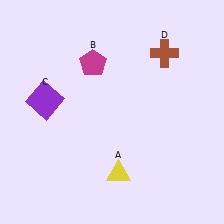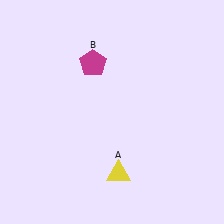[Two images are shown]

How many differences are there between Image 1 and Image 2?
There are 2 differences between the two images.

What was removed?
The purple square (C), the brown cross (D) were removed in Image 2.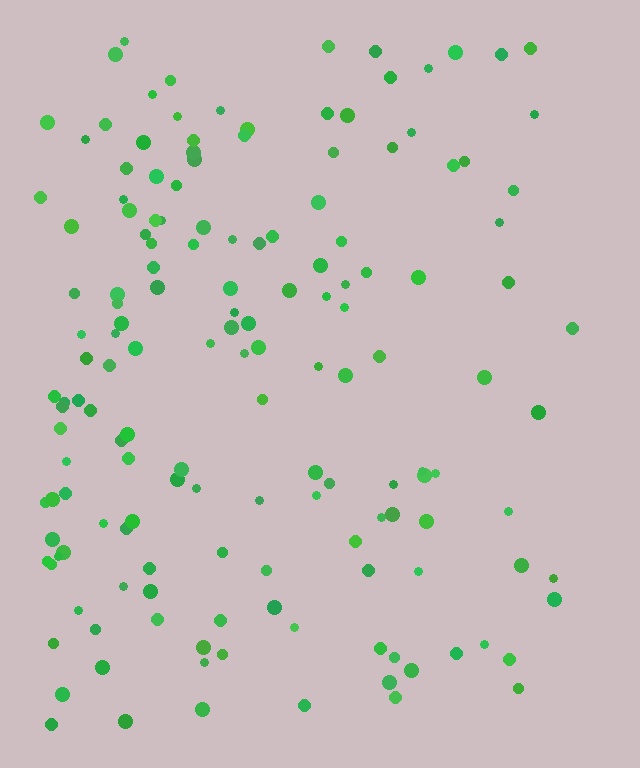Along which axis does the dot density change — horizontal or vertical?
Horizontal.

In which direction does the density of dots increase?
From right to left, with the left side densest.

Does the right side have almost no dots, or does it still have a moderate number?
Still a moderate number, just noticeably fewer than the left.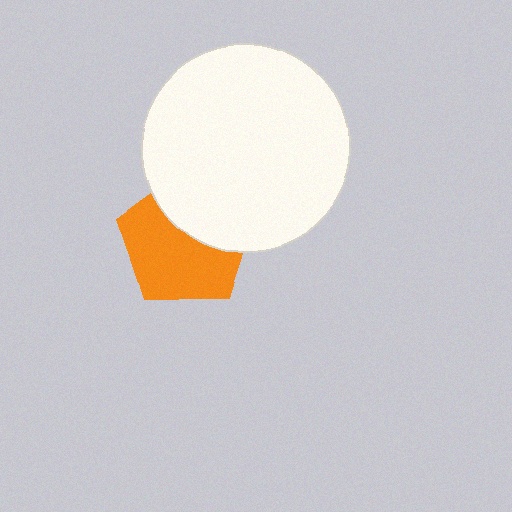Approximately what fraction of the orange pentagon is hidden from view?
Roughly 39% of the orange pentagon is hidden behind the white circle.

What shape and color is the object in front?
The object in front is a white circle.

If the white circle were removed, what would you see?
You would see the complete orange pentagon.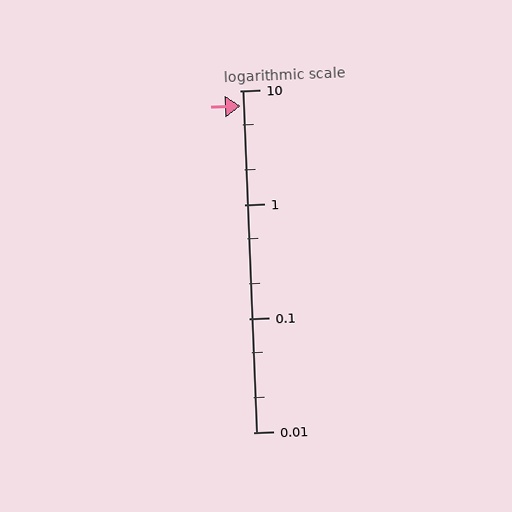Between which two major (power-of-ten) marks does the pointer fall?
The pointer is between 1 and 10.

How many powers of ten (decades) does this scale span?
The scale spans 3 decades, from 0.01 to 10.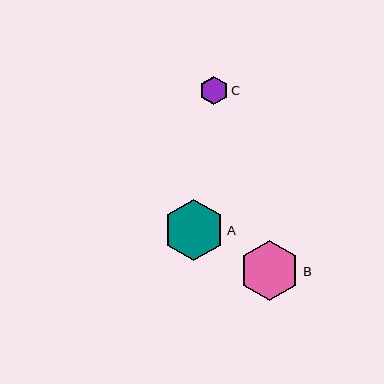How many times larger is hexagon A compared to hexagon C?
Hexagon A is approximately 2.2 times the size of hexagon C.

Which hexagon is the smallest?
Hexagon C is the smallest with a size of approximately 28 pixels.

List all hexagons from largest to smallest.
From largest to smallest: A, B, C.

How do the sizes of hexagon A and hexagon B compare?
Hexagon A and hexagon B are approximately the same size.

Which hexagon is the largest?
Hexagon A is the largest with a size of approximately 61 pixels.